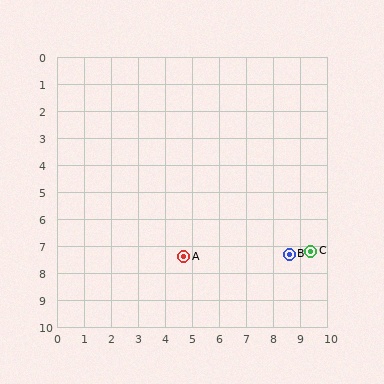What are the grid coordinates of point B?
Point B is at approximately (8.6, 7.3).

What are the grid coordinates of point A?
Point A is at approximately (4.7, 7.4).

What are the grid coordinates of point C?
Point C is at approximately (9.4, 7.2).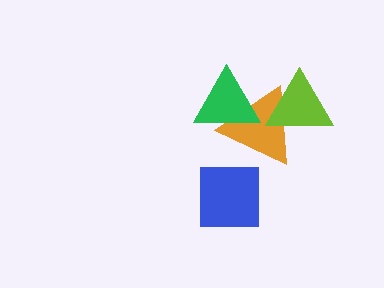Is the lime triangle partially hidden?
No, no other shape covers it.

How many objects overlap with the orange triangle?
3 objects overlap with the orange triangle.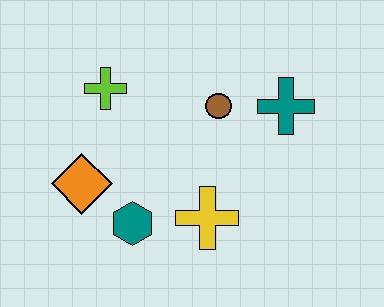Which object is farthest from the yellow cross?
The lime cross is farthest from the yellow cross.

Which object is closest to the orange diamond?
The teal hexagon is closest to the orange diamond.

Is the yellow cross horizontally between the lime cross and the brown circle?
Yes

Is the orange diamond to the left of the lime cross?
Yes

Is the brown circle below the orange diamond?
No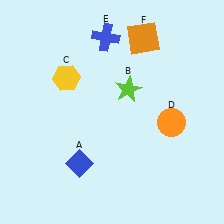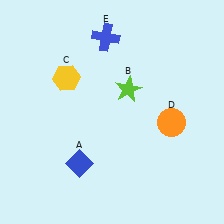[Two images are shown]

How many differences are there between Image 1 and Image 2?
There is 1 difference between the two images.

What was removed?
The orange square (F) was removed in Image 2.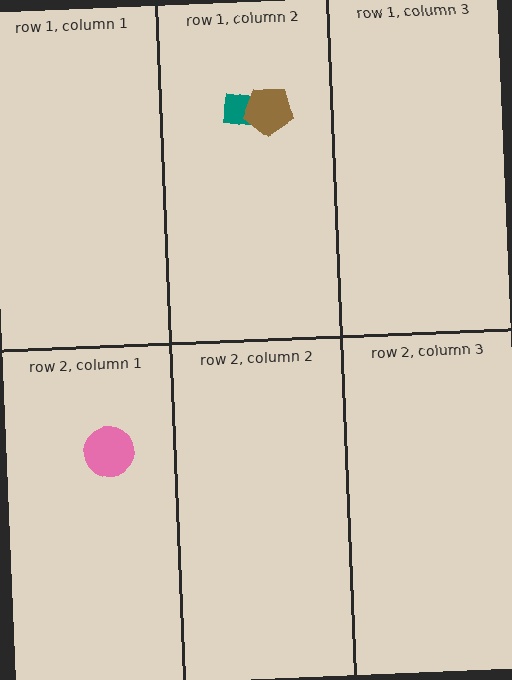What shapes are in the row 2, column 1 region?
The pink circle.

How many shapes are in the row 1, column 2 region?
2.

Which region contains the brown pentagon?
The row 1, column 2 region.